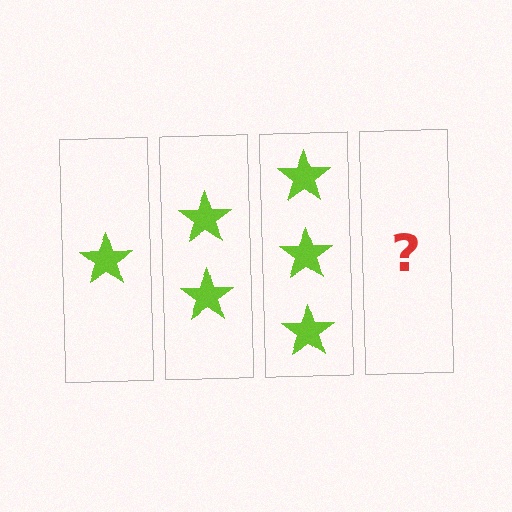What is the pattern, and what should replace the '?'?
The pattern is that each step adds one more star. The '?' should be 4 stars.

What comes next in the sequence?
The next element should be 4 stars.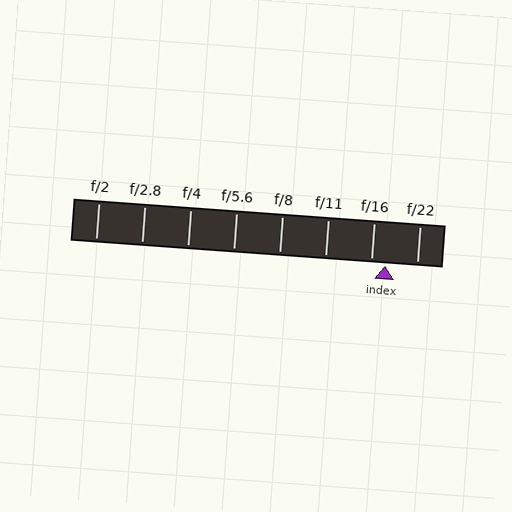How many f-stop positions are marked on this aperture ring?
There are 8 f-stop positions marked.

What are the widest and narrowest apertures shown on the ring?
The widest aperture shown is f/2 and the narrowest is f/22.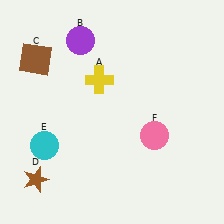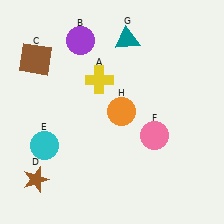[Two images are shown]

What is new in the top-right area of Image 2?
An orange circle (H) was added in the top-right area of Image 2.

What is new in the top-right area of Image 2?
A teal triangle (G) was added in the top-right area of Image 2.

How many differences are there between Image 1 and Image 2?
There are 2 differences between the two images.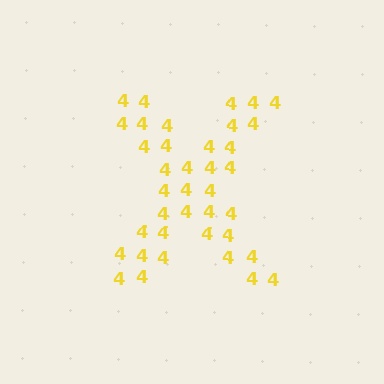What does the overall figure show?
The overall figure shows the letter X.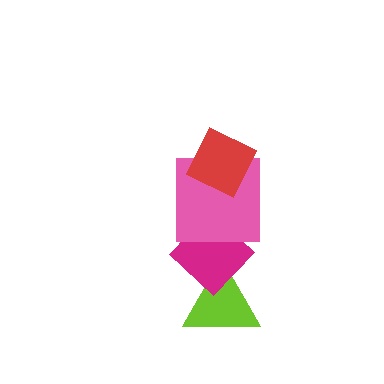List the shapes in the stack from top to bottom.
From top to bottom: the red diamond, the pink square, the magenta diamond, the lime triangle.